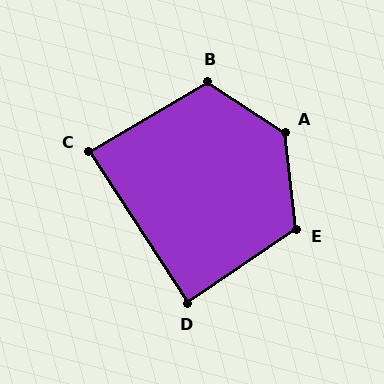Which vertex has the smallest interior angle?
C, at approximately 87 degrees.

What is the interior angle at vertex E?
Approximately 118 degrees (obtuse).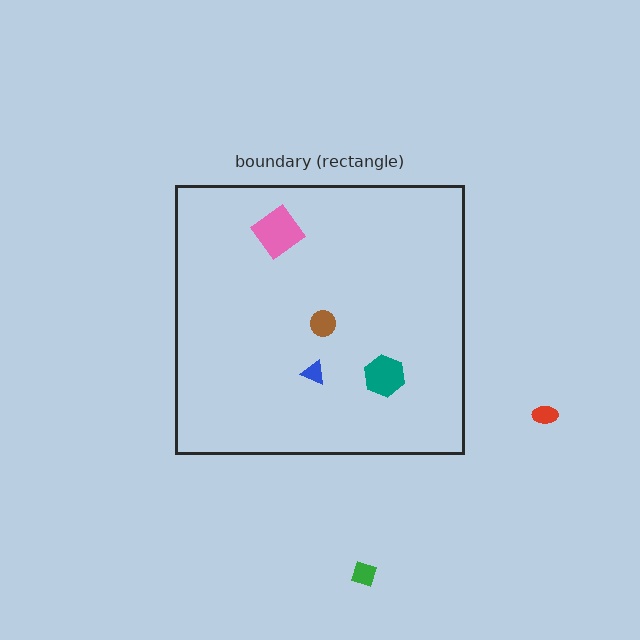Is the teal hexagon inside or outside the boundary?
Inside.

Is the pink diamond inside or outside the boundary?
Inside.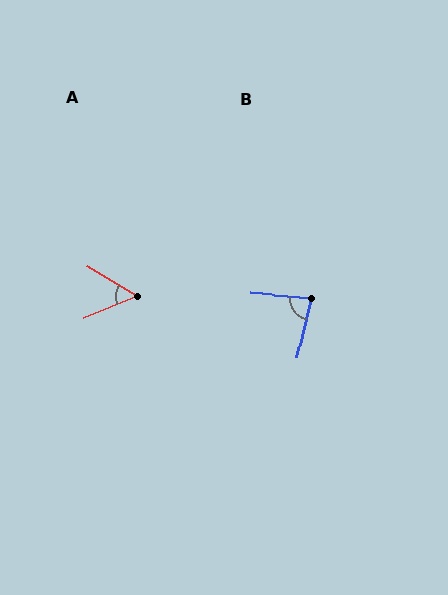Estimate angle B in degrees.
Approximately 82 degrees.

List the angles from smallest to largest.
A (53°), B (82°).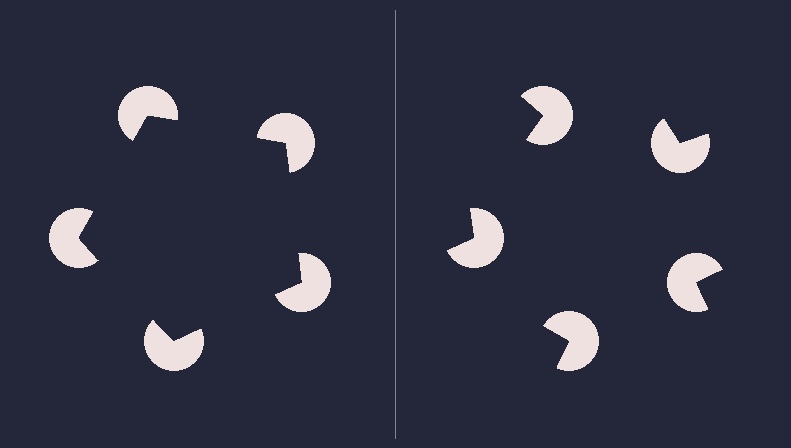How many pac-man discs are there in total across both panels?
10 — 5 on each side.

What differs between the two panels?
The pac-man discs are positioned identically on both sides; only the wedge orientations differ. On the left they align to a pentagon; on the right they are misaligned.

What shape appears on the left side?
An illusory pentagon.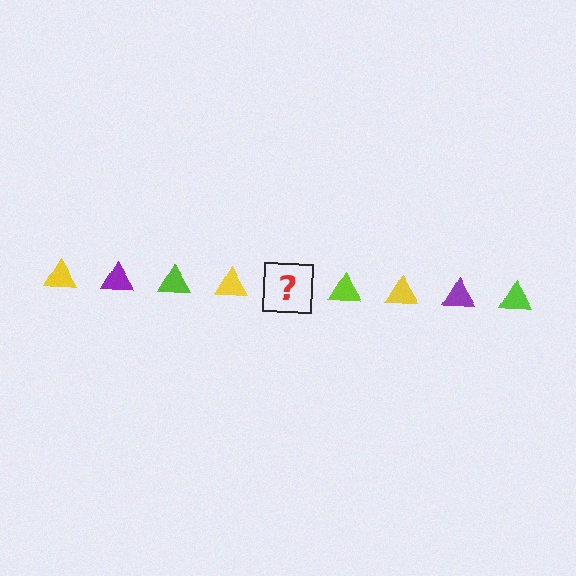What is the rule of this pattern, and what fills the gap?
The rule is that the pattern cycles through yellow, purple, lime triangles. The gap should be filled with a purple triangle.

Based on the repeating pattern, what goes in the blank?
The blank should be a purple triangle.